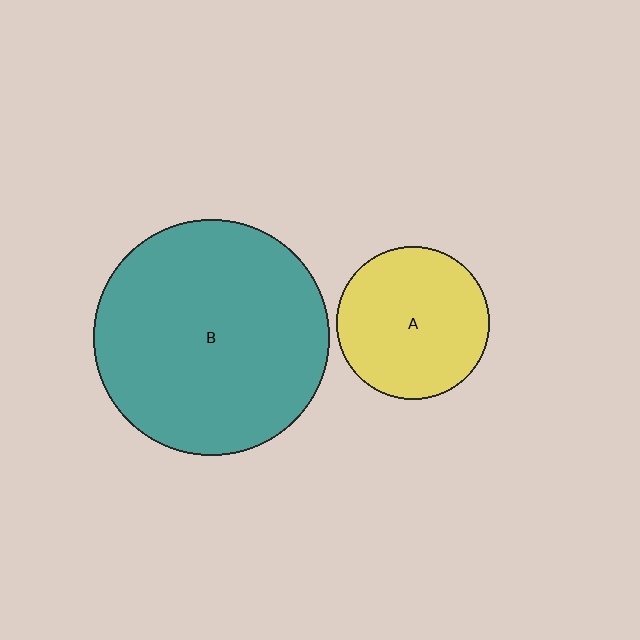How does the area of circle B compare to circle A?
Approximately 2.4 times.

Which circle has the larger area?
Circle B (teal).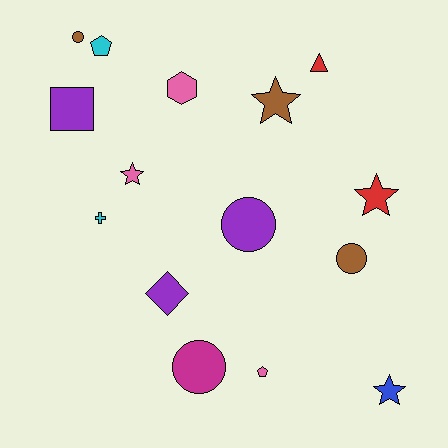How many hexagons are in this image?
There is 1 hexagon.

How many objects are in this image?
There are 15 objects.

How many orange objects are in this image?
There are no orange objects.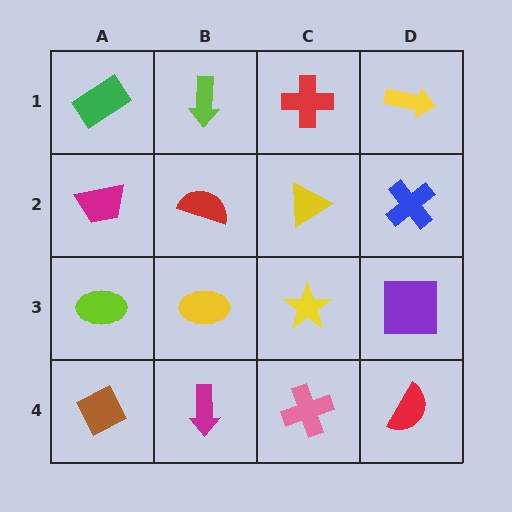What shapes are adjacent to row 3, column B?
A red semicircle (row 2, column B), a magenta arrow (row 4, column B), a lime ellipse (row 3, column A), a yellow star (row 3, column C).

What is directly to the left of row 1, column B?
A green rectangle.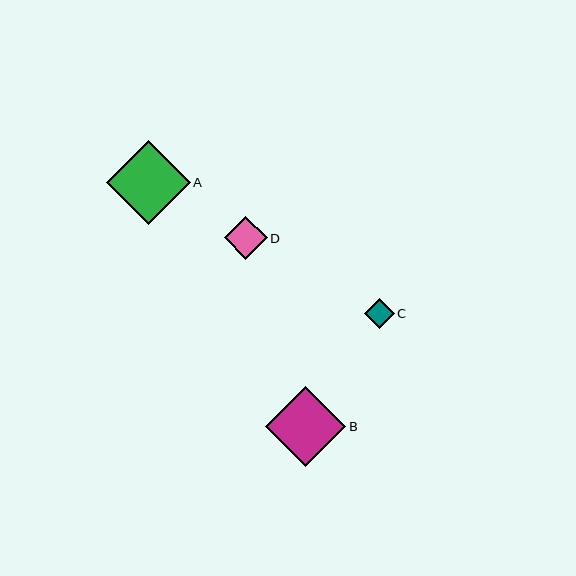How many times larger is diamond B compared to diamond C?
Diamond B is approximately 2.7 times the size of diamond C.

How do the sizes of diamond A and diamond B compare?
Diamond A and diamond B are approximately the same size.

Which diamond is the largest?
Diamond A is the largest with a size of approximately 84 pixels.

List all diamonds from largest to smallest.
From largest to smallest: A, B, D, C.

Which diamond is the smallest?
Diamond C is the smallest with a size of approximately 30 pixels.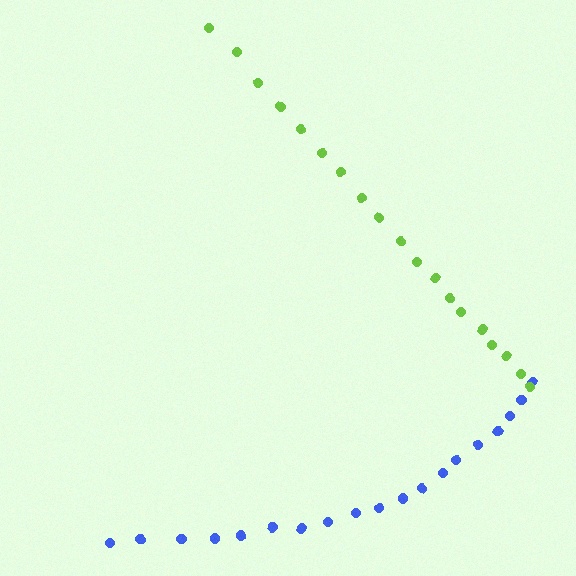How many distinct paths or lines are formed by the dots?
There are 2 distinct paths.